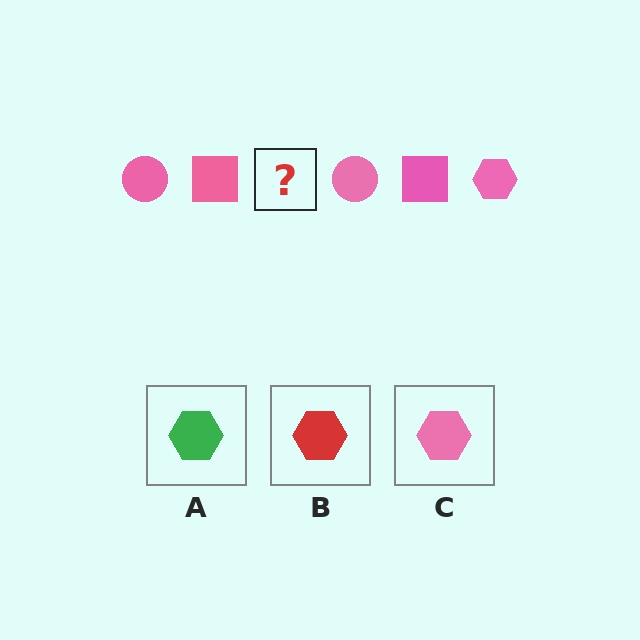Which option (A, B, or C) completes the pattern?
C.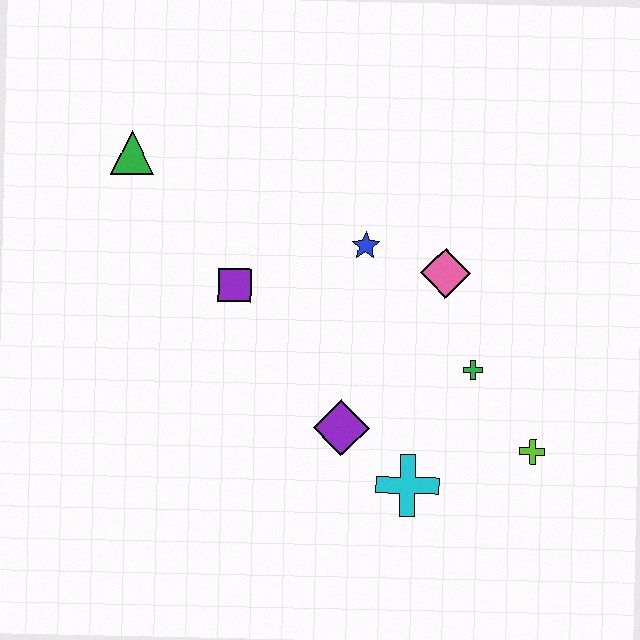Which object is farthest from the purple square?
The lime cross is farthest from the purple square.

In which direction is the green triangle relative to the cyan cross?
The green triangle is above the cyan cross.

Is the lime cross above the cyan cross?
Yes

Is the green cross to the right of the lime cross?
No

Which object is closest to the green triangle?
The purple square is closest to the green triangle.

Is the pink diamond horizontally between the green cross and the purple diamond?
Yes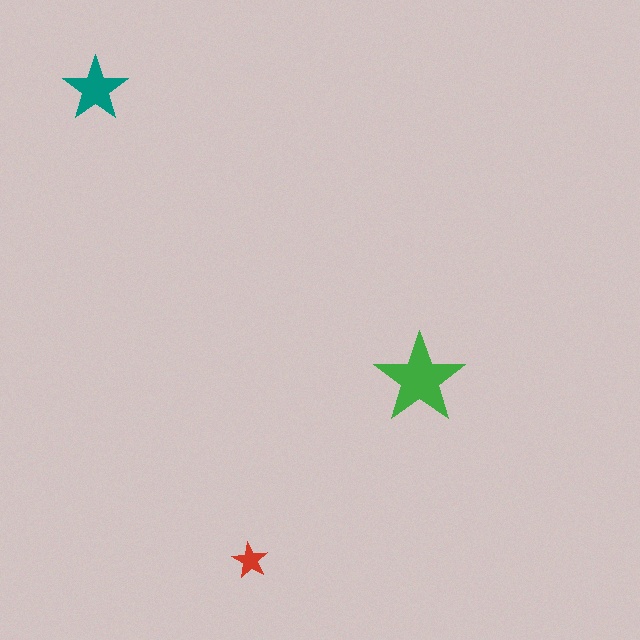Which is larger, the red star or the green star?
The green one.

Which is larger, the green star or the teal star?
The green one.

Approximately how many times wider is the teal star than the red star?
About 2 times wider.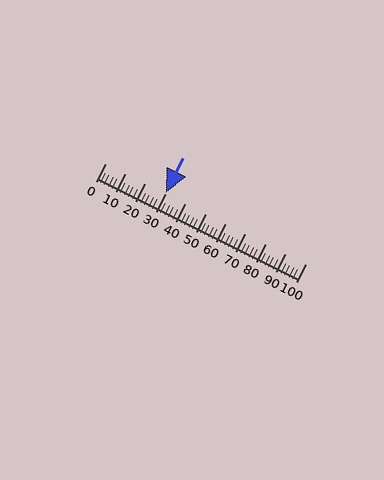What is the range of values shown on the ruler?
The ruler shows values from 0 to 100.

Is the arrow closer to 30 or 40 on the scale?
The arrow is closer to 30.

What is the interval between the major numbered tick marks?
The major tick marks are spaced 10 units apart.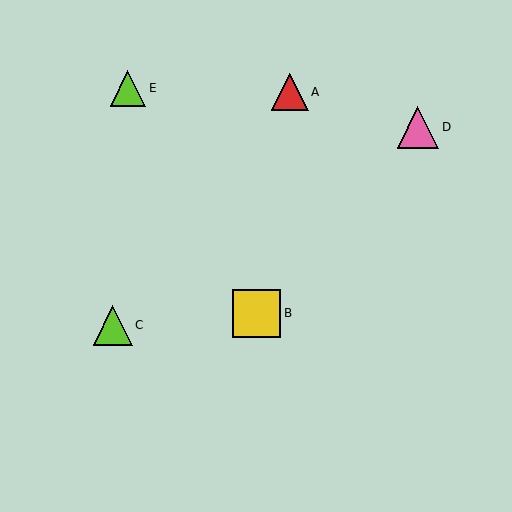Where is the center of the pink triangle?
The center of the pink triangle is at (418, 128).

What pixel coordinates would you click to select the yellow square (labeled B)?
Click at (257, 313) to select the yellow square B.